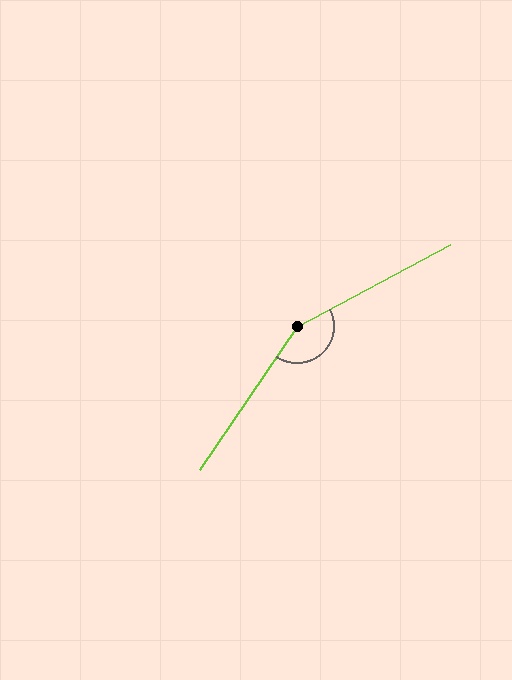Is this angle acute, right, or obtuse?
It is obtuse.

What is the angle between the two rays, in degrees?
Approximately 152 degrees.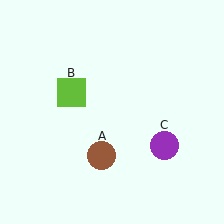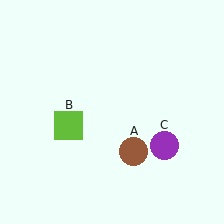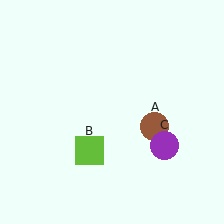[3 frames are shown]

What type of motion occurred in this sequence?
The brown circle (object A), lime square (object B) rotated counterclockwise around the center of the scene.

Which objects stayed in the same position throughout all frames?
Purple circle (object C) remained stationary.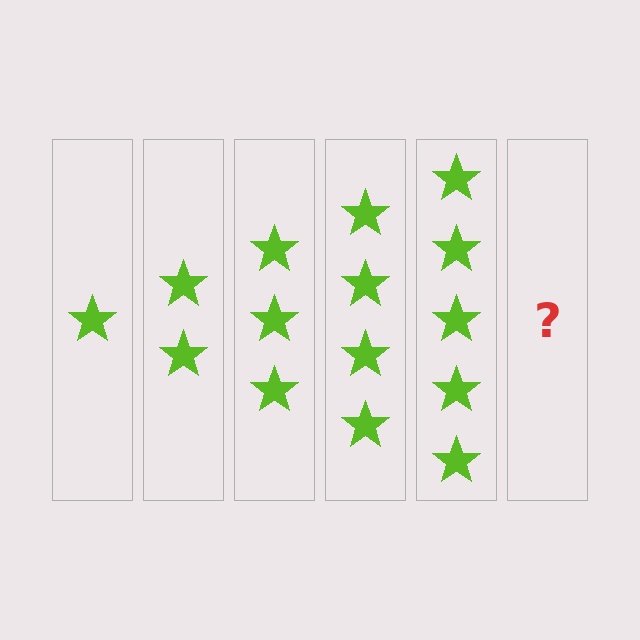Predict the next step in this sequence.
The next step is 6 stars.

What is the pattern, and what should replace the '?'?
The pattern is that each step adds one more star. The '?' should be 6 stars.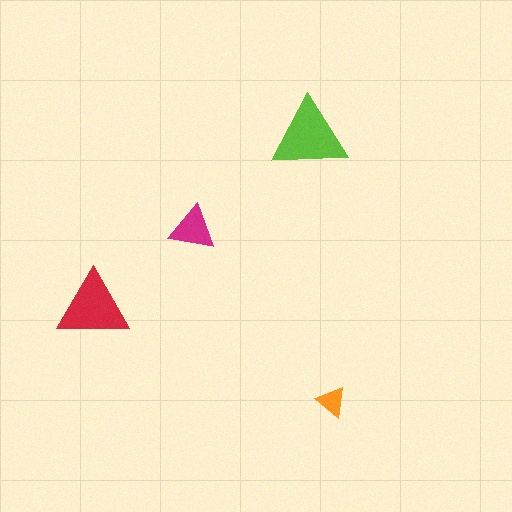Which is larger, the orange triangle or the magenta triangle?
The magenta one.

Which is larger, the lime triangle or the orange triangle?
The lime one.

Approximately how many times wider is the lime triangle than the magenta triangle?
About 1.5 times wider.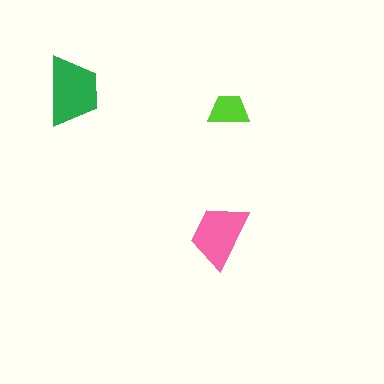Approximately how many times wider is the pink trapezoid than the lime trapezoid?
About 1.5 times wider.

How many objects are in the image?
There are 3 objects in the image.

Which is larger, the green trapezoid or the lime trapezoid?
The green one.